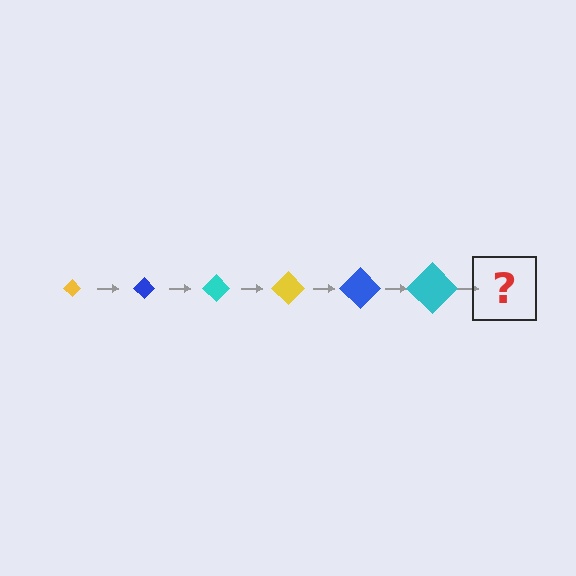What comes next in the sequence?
The next element should be a yellow diamond, larger than the previous one.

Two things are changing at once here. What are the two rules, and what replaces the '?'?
The two rules are that the diamond grows larger each step and the color cycles through yellow, blue, and cyan. The '?' should be a yellow diamond, larger than the previous one.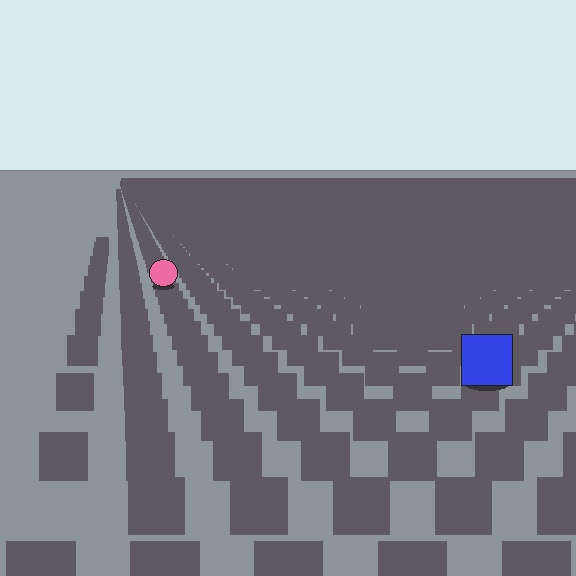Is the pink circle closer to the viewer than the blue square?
No. The blue square is closer — you can tell from the texture gradient: the ground texture is coarser near it.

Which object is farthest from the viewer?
The pink circle is farthest from the viewer. It appears smaller and the ground texture around it is denser.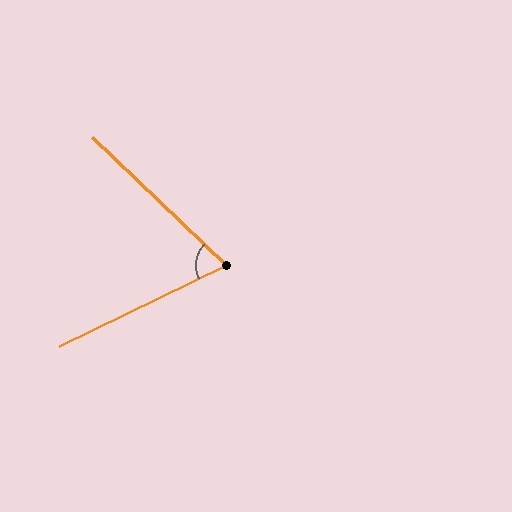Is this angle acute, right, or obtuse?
It is acute.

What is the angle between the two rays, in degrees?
Approximately 69 degrees.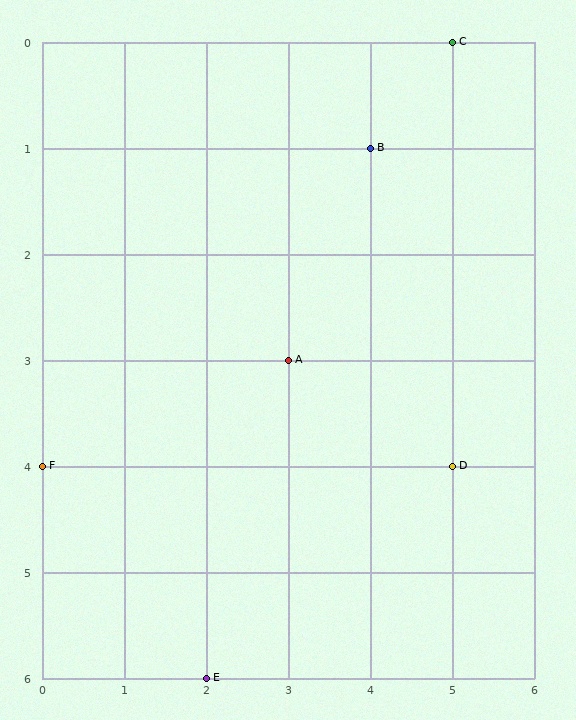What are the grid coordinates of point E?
Point E is at grid coordinates (2, 6).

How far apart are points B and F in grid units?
Points B and F are 4 columns and 3 rows apart (about 5.0 grid units diagonally).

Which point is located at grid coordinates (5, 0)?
Point C is at (5, 0).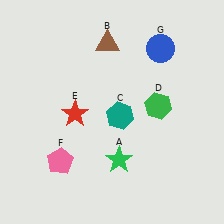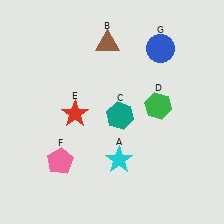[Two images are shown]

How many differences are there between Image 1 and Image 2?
There is 1 difference between the two images.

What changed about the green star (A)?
In Image 1, A is green. In Image 2, it changed to cyan.